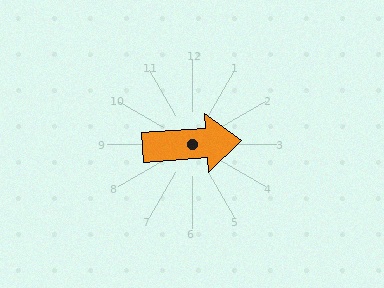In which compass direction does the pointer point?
East.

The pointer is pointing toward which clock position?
Roughly 3 o'clock.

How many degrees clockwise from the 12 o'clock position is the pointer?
Approximately 86 degrees.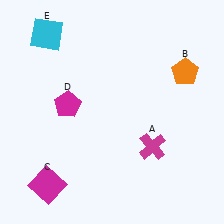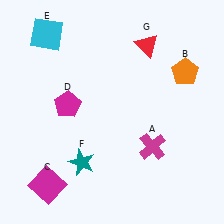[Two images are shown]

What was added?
A teal star (F), a red triangle (G) were added in Image 2.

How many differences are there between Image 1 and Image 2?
There are 2 differences between the two images.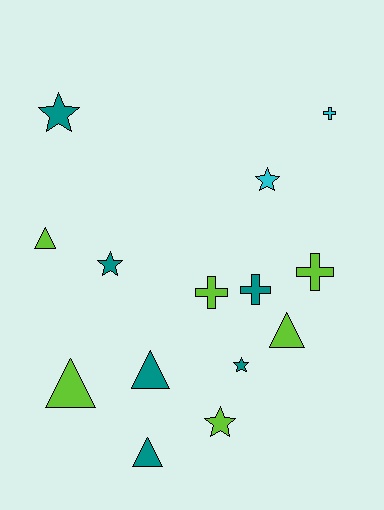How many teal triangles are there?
There are 2 teal triangles.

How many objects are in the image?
There are 14 objects.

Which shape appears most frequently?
Triangle, with 5 objects.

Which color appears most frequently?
Teal, with 6 objects.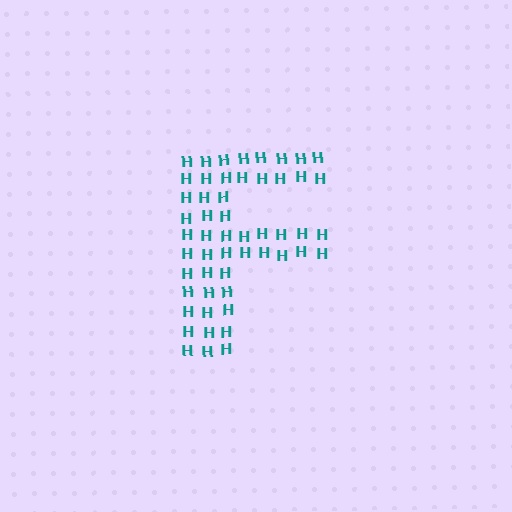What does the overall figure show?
The overall figure shows the letter F.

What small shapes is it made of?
It is made of small letter H's.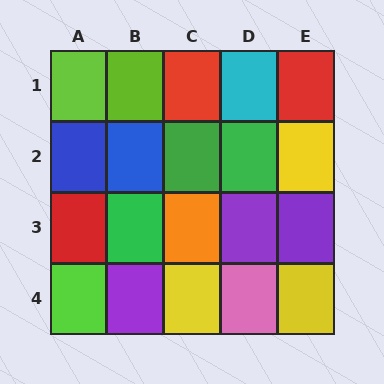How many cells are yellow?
3 cells are yellow.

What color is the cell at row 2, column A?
Blue.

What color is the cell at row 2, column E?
Yellow.